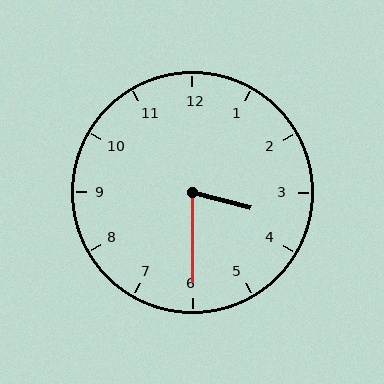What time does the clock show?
3:30.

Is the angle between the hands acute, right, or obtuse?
It is acute.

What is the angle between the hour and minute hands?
Approximately 75 degrees.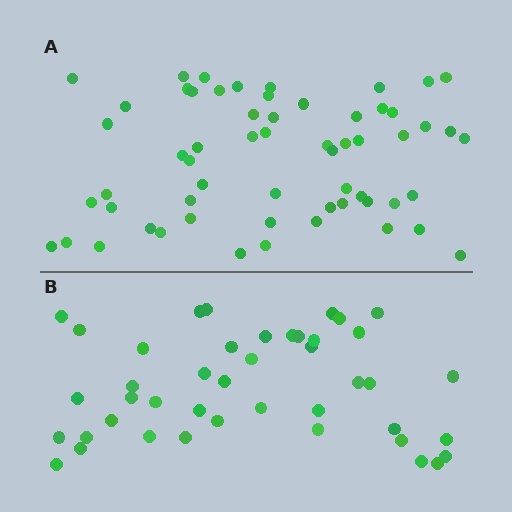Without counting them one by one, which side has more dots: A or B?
Region A (the top region) has more dots.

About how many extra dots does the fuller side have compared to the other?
Region A has approximately 15 more dots than region B.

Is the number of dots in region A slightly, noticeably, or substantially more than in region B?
Region A has noticeably more, but not dramatically so. The ratio is roughly 1.4 to 1.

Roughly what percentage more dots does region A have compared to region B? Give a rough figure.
About 35% more.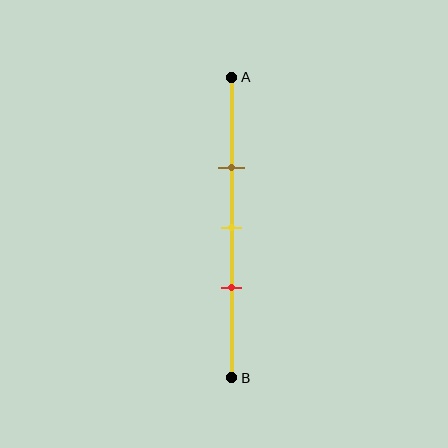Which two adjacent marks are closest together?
The yellow and red marks are the closest adjacent pair.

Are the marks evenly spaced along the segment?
Yes, the marks are approximately evenly spaced.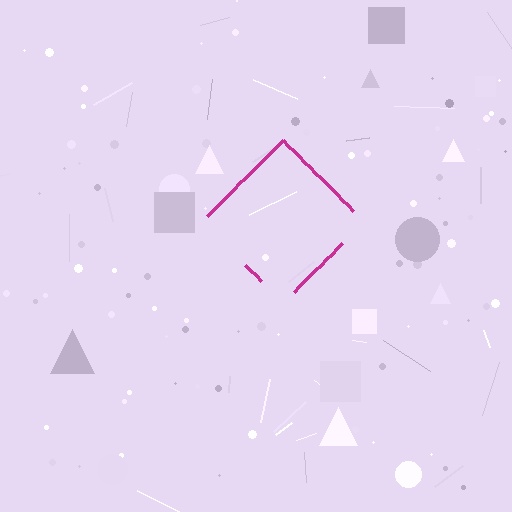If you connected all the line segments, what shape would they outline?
They would outline a diamond.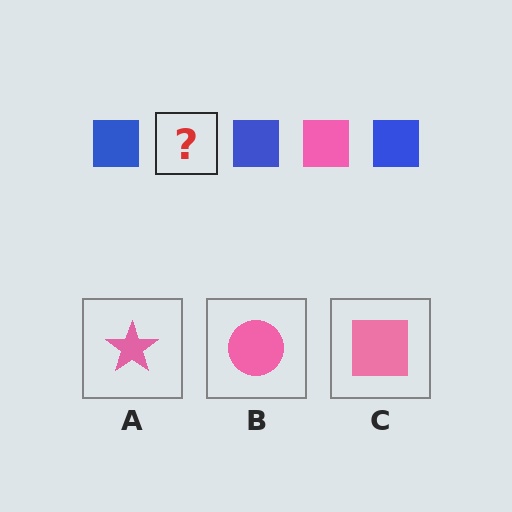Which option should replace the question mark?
Option C.